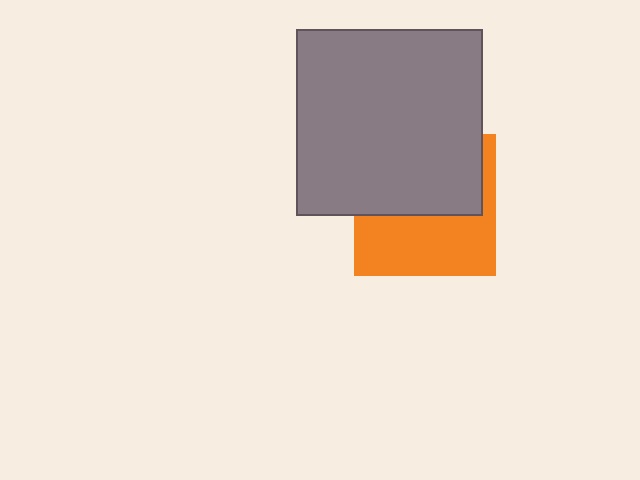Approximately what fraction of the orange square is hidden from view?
Roughly 53% of the orange square is hidden behind the gray square.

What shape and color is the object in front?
The object in front is a gray square.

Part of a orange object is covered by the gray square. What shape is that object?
It is a square.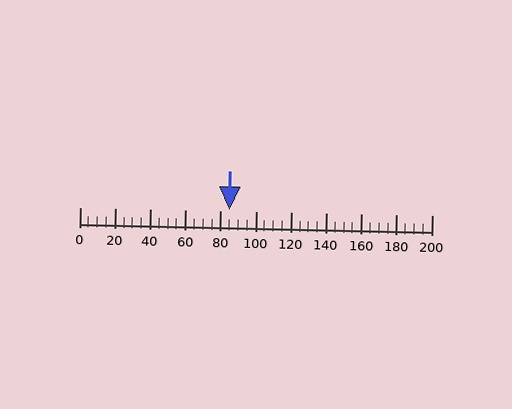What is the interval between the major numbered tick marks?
The major tick marks are spaced 20 units apart.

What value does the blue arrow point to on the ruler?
The blue arrow points to approximately 85.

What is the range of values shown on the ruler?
The ruler shows values from 0 to 200.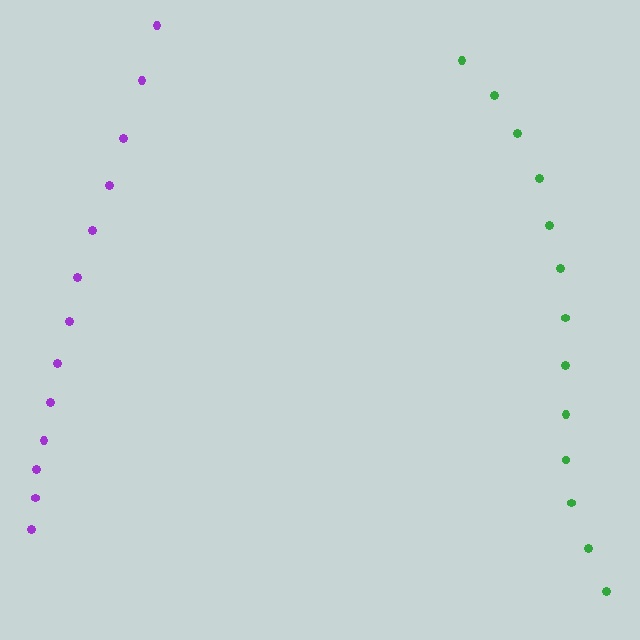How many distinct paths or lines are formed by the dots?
There are 2 distinct paths.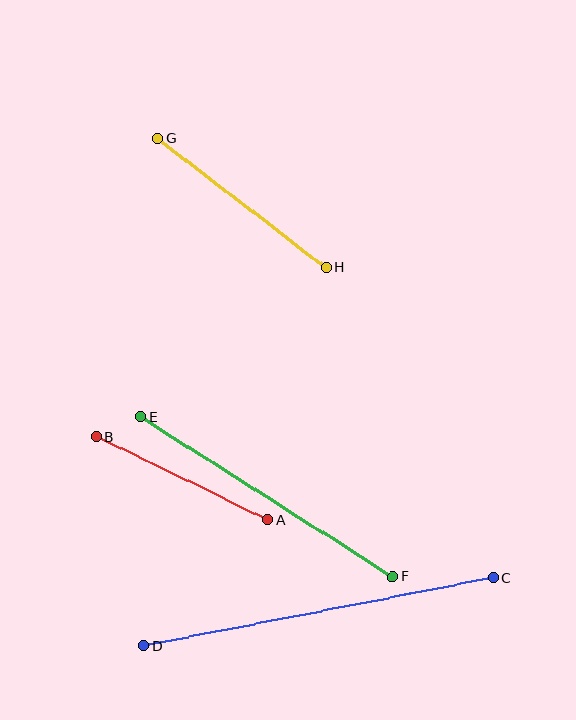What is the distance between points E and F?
The distance is approximately 299 pixels.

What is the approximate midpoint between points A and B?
The midpoint is at approximately (182, 478) pixels.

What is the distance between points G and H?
The distance is approximately 212 pixels.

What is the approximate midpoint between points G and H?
The midpoint is at approximately (242, 203) pixels.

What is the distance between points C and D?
The distance is approximately 356 pixels.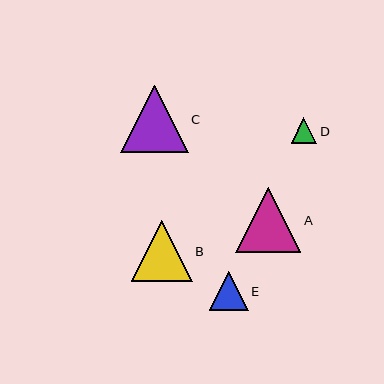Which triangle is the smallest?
Triangle D is the smallest with a size of approximately 25 pixels.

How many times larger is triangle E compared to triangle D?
Triangle E is approximately 1.5 times the size of triangle D.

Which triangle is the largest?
Triangle C is the largest with a size of approximately 68 pixels.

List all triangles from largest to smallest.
From largest to smallest: C, A, B, E, D.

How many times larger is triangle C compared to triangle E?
Triangle C is approximately 1.7 times the size of triangle E.